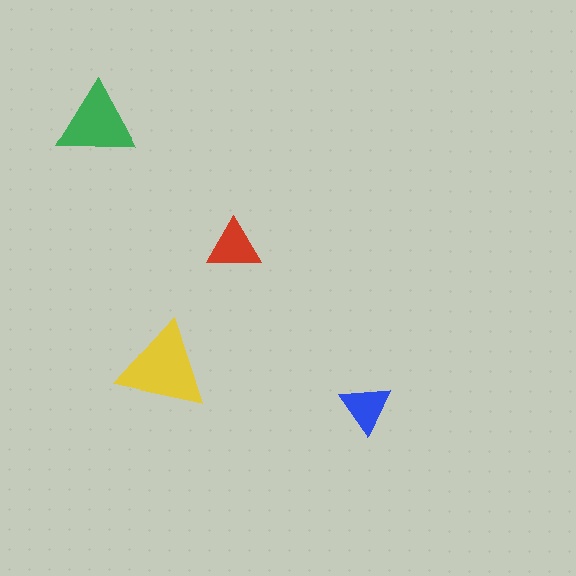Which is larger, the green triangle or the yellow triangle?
The yellow one.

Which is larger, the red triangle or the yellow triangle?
The yellow one.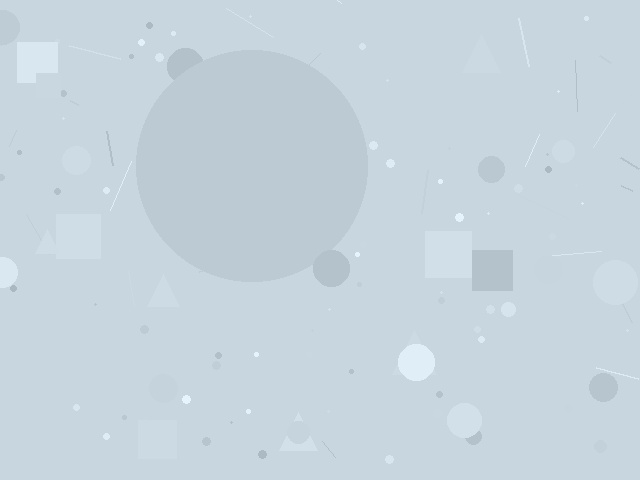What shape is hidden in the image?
A circle is hidden in the image.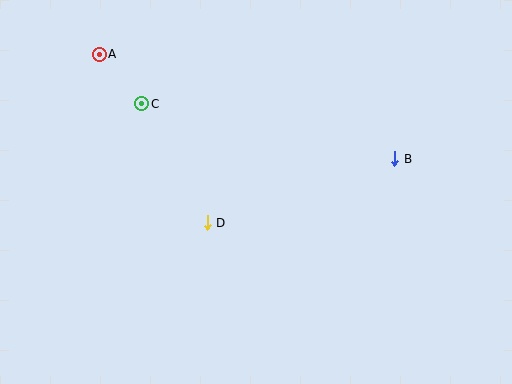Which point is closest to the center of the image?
Point D at (207, 223) is closest to the center.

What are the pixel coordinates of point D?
Point D is at (207, 223).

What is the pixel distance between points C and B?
The distance between C and B is 259 pixels.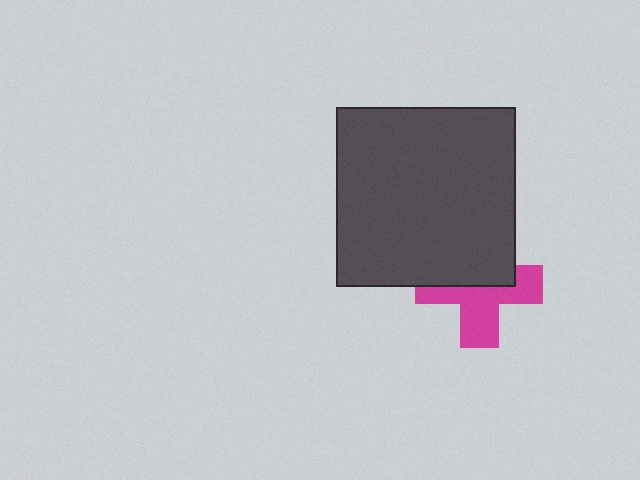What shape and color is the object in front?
The object in front is a dark gray square.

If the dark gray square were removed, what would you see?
You would see the complete magenta cross.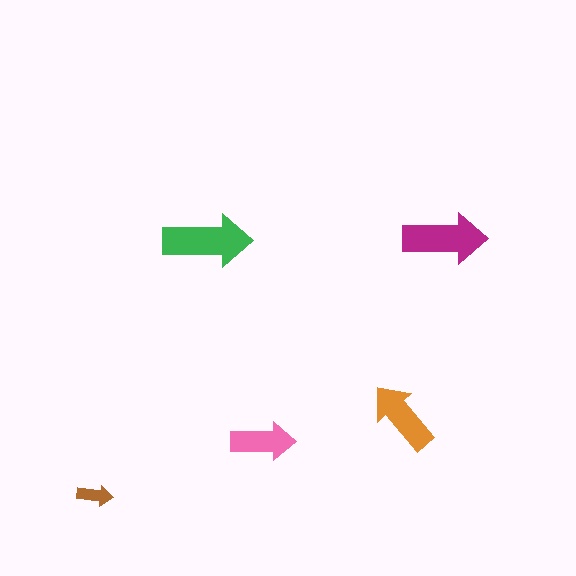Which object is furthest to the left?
The brown arrow is leftmost.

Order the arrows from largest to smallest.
the green one, the magenta one, the orange one, the pink one, the brown one.